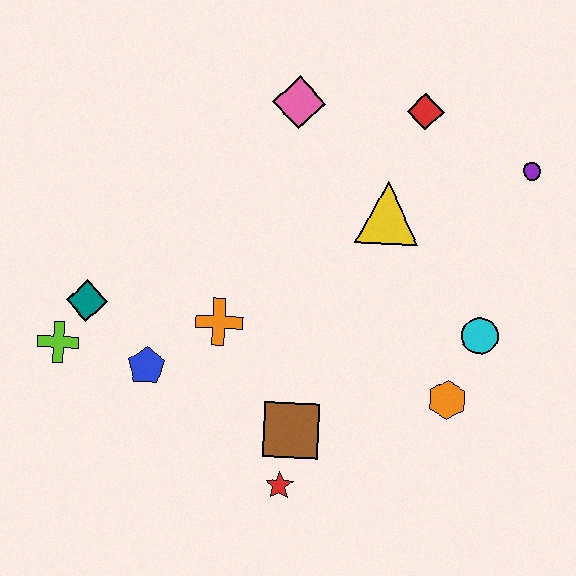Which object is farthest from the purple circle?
The lime cross is farthest from the purple circle.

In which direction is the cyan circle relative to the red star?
The cyan circle is to the right of the red star.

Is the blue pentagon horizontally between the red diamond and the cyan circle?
No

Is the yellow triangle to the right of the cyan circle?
No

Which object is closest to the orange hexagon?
The cyan circle is closest to the orange hexagon.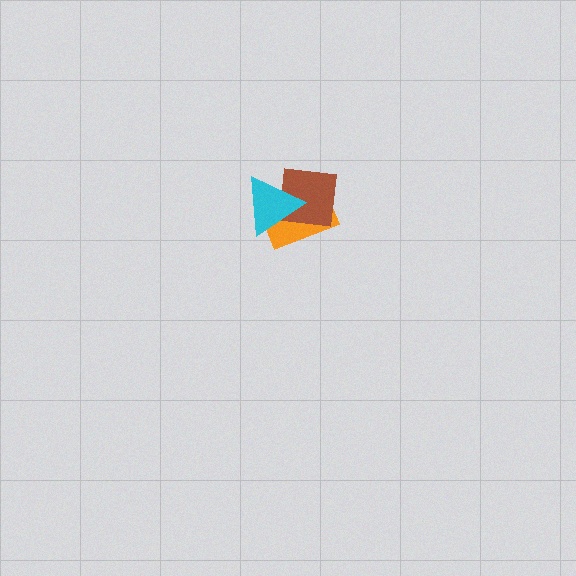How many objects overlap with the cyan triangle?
2 objects overlap with the cyan triangle.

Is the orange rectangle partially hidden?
Yes, it is partially covered by another shape.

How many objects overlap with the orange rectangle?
2 objects overlap with the orange rectangle.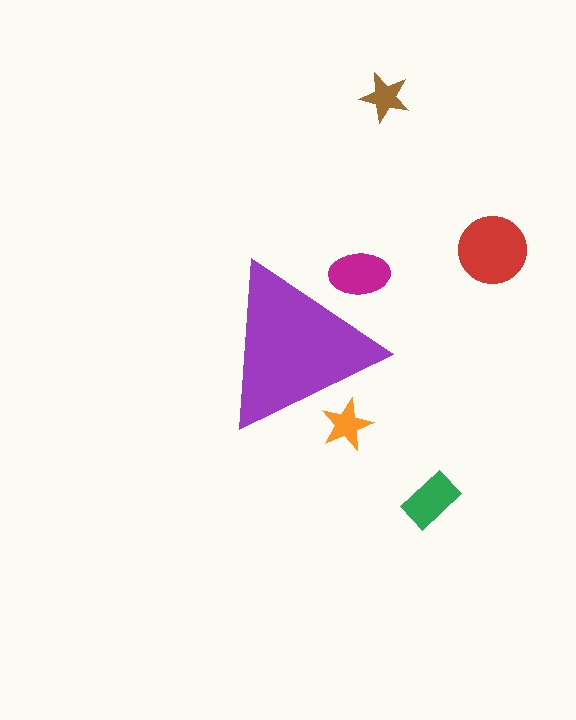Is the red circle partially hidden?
No, the red circle is fully visible.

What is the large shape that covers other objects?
A purple triangle.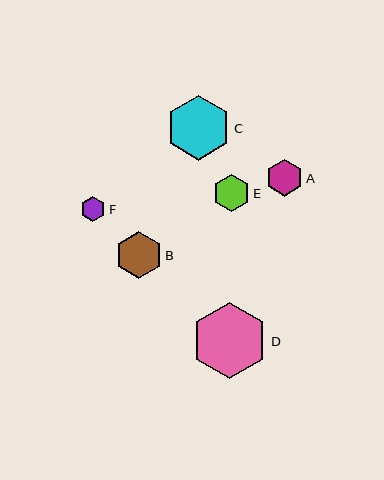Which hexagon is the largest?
Hexagon D is the largest with a size of approximately 76 pixels.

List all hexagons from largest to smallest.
From largest to smallest: D, C, B, A, E, F.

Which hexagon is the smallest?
Hexagon F is the smallest with a size of approximately 25 pixels.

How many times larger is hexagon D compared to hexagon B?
Hexagon D is approximately 1.6 times the size of hexagon B.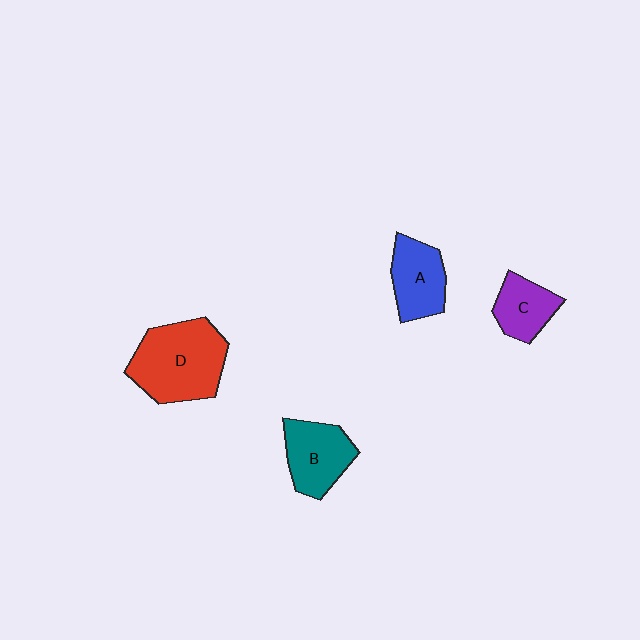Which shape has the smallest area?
Shape C (purple).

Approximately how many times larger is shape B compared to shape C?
Approximately 1.4 times.